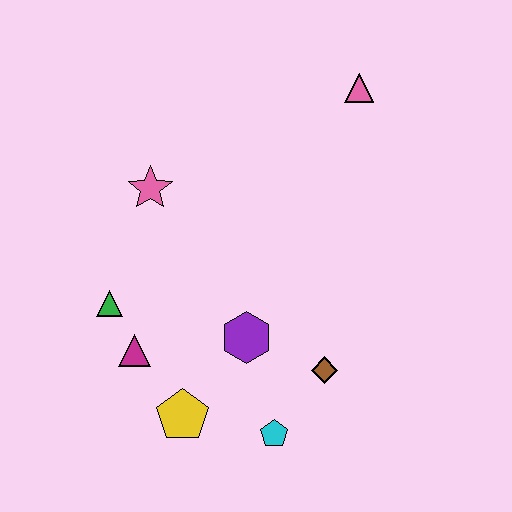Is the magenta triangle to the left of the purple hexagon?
Yes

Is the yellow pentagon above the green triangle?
No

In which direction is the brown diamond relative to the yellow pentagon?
The brown diamond is to the right of the yellow pentagon.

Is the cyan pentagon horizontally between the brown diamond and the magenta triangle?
Yes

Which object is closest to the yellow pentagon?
The magenta triangle is closest to the yellow pentagon.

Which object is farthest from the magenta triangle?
The pink triangle is farthest from the magenta triangle.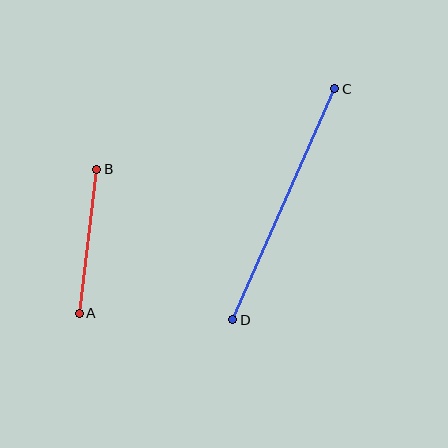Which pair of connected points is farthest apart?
Points C and D are farthest apart.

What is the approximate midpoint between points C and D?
The midpoint is at approximately (284, 204) pixels.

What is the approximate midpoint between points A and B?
The midpoint is at approximately (88, 241) pixels.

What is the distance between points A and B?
The distance is approximately 145 pixels.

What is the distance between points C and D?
The distance is approximately 253 pixels.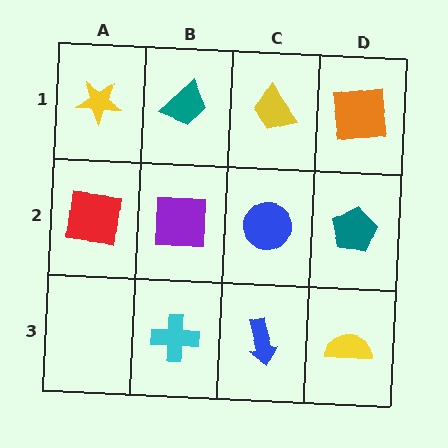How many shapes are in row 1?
4 shapes.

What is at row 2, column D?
A teal pentagon.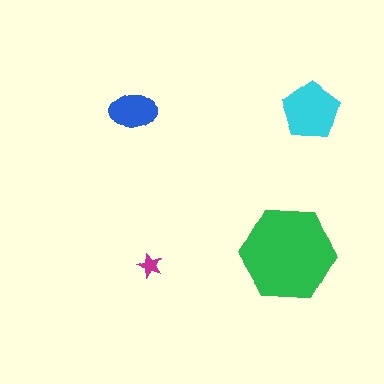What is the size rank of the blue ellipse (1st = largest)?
3rd.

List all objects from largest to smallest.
The green hexagon, the cyan pentagon, the blue ellipse, the magenta star.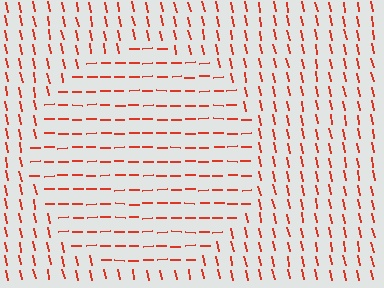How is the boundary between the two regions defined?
The boundary is defined purely by a change in line orientation (approximately 80 degrees difference). All lines are the same color and thickness.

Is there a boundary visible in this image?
Yes, there is a texture boundary formed by a change in line orientation.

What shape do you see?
I see a circle.